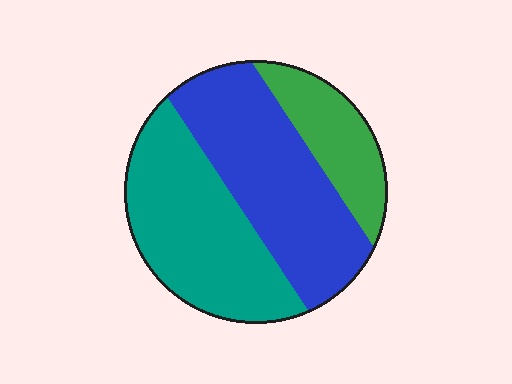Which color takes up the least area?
Green, at roughly 20%.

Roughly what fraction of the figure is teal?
Teal takes up about two fifths (2/5) of the figure.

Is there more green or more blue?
Blue.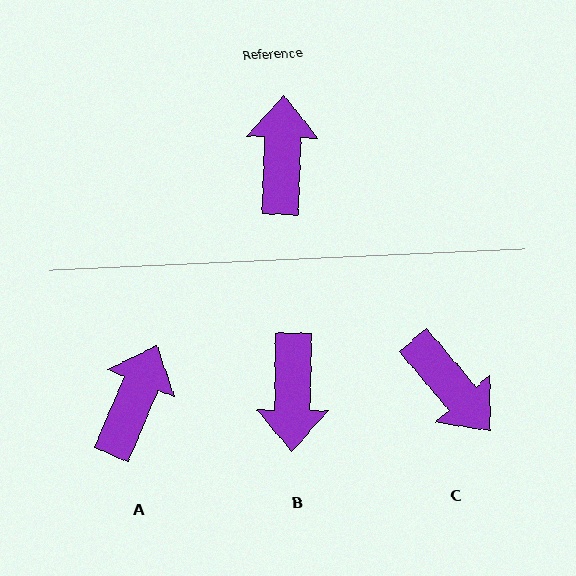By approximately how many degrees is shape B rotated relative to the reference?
Approximately 179 degrees clockwise.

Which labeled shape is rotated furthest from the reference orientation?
B, about 179 degrees away.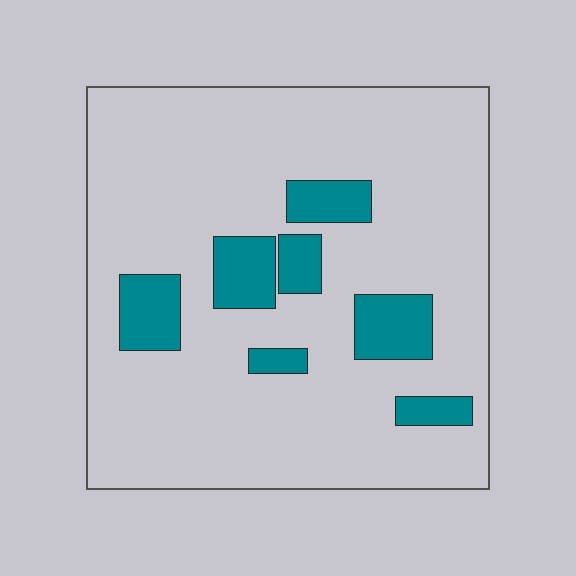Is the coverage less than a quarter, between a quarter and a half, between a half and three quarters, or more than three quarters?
Less than a quarter.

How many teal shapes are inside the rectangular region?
7.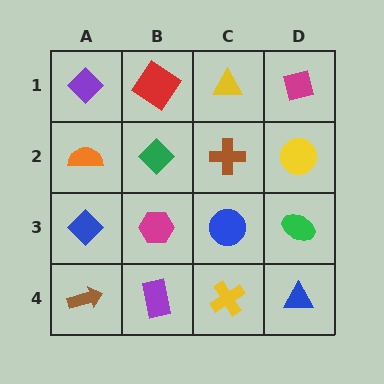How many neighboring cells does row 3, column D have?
3.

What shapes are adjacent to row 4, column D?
A green ellipse (row 3, column D), a yellow cross (row 4, column C).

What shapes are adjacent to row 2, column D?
A magenta square (row 1, column D), a green ellipse (row 3, column D), a brown cross (row 2, column C).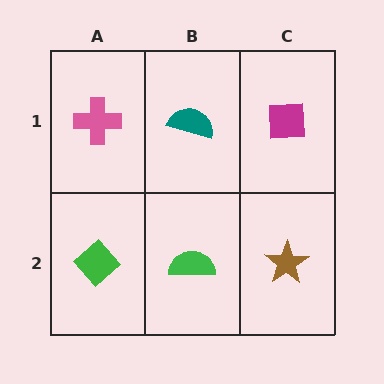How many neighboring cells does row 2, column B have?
3.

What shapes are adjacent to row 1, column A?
A green diamond (row 2, column A), a teal semicircle (row 1, column B).